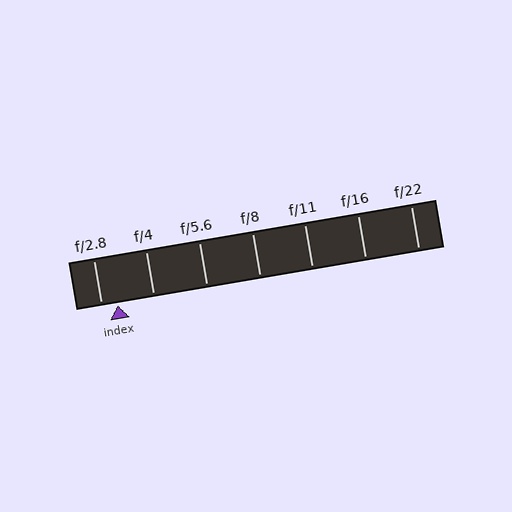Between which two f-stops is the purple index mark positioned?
The index mark is between f/2.8 and f/4.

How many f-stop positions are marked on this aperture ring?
There are 7 f-stop positions marked.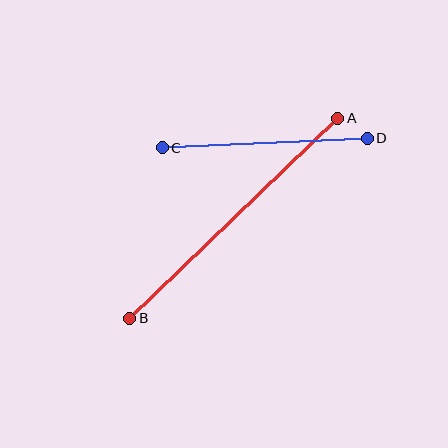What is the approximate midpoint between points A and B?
The midpoint is at approximately (234, 218) pixels.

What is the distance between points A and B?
The distance is approximately 288 pixels.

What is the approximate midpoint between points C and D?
The midpoint is at approximately (265, 143) pixels.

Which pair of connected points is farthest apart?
Points A and B are farthest apart.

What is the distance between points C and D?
The distance is approximately 205 pixels.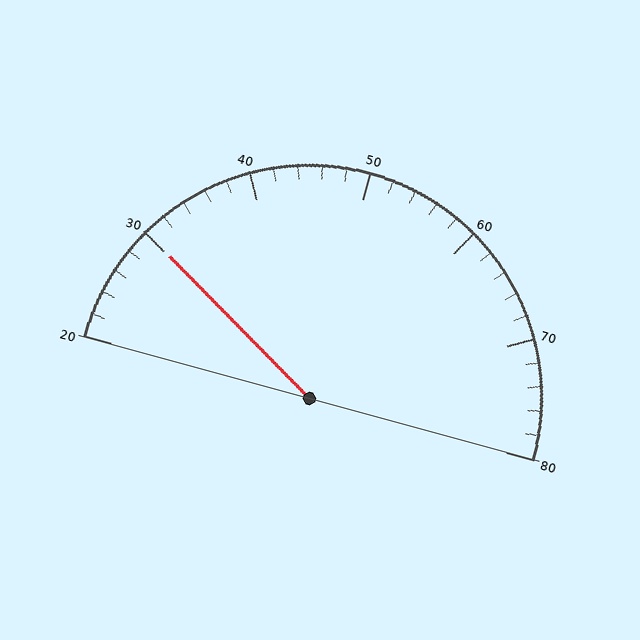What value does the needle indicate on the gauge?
The needle indicates approximately 30.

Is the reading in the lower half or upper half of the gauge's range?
The reading is in the lower half of the range (20 to 80).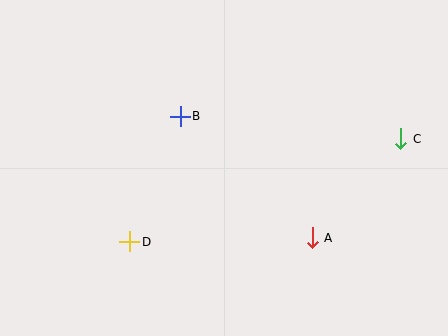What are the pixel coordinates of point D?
Point D is at (130, 242).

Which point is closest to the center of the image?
Point B at (180, 116) is closest to the center.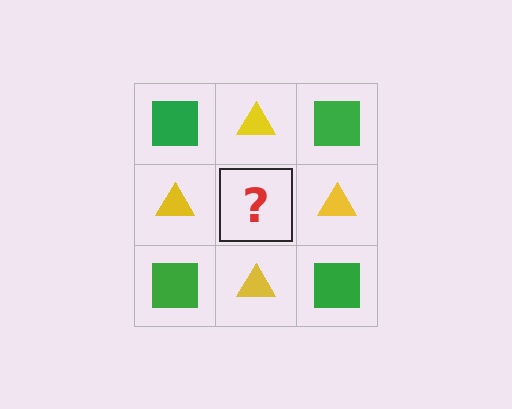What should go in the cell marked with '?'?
The missing cell should contain a green square.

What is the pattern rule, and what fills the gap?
The rule is that it alternates green square and yellow triangle in a checkerboard pattern. The gap should be filled with a green square.